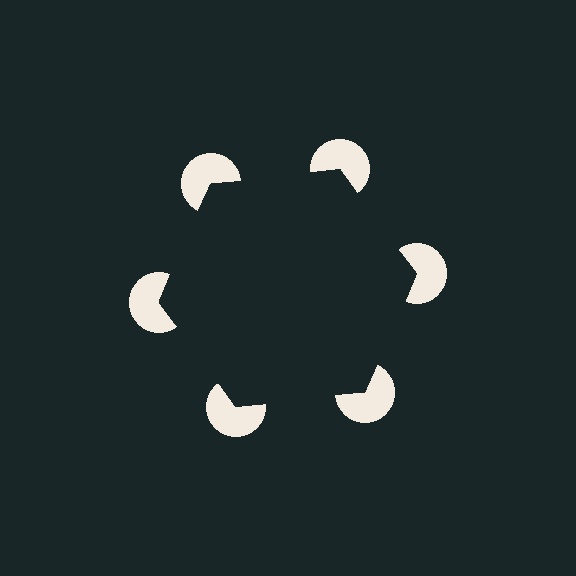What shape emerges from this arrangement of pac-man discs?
An illusory hexagon — its edges are inferred from the aligned wedge cuts in the pac-man discs, not physically drawn.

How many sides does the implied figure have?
6 sides.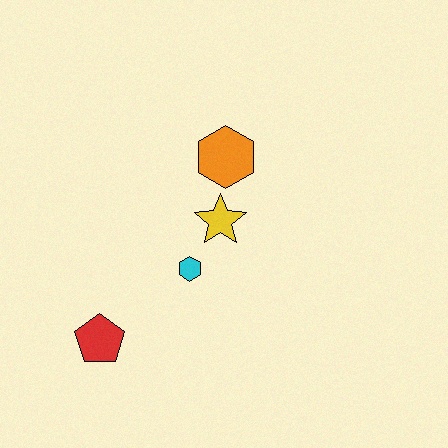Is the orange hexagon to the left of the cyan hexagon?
No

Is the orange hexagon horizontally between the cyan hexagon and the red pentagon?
No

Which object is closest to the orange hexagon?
The yellow star is closest to the orange hexagon.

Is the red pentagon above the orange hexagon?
No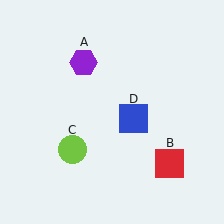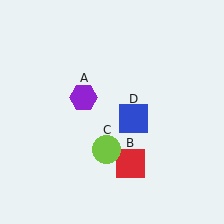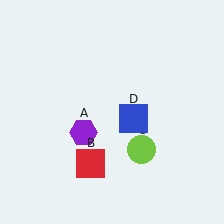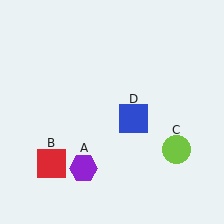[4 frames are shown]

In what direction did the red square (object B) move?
The red square (object B) moved left.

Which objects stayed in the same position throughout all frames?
Blue square (object D) remained stationary.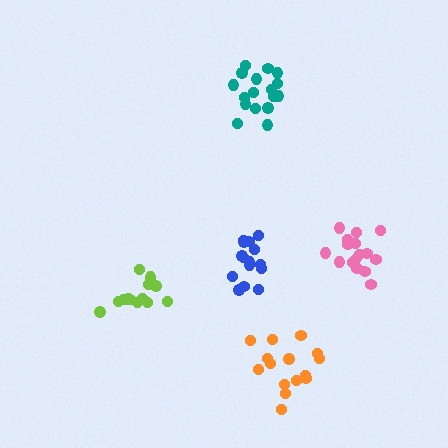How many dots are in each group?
Group 1: 17 dots, Group 2: 16 dots, Group 3: 14 dots, Group 4: 15 dots, Group 5: 15 dots (77 total).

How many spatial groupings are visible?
There are 5 spatial groupings.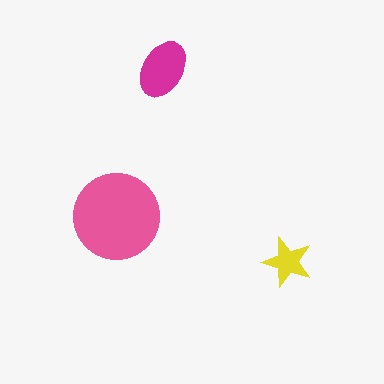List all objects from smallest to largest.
The yellow star, the magenta ellipse, the pink circle.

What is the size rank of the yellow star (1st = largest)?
3rd.